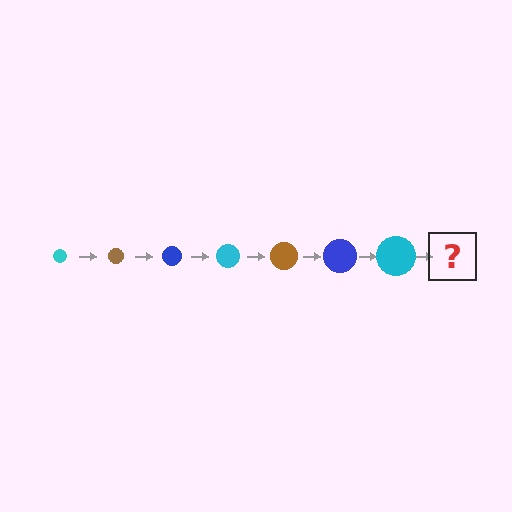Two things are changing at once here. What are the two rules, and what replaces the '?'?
The two rules are that the circle grows larger each step and the color cycles through cyan, brown, and blue. The '?' should be a brown circle, larger than the previous one.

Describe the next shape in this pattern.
It should be a brown circle, larger than the previous one.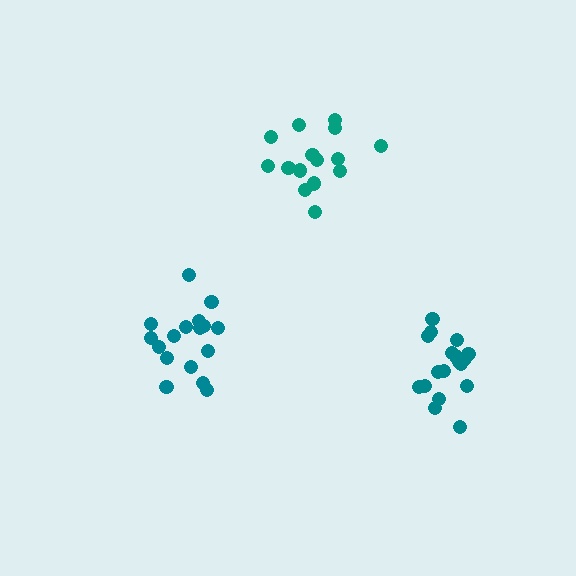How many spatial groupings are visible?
There are 3 spatial groupings.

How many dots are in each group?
Group 1: 18 dots, Group 2: 15 dots, Group 3: 17 dots (50 total).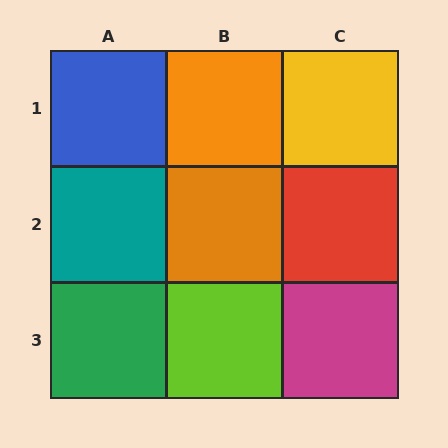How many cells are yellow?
1 cell is yellow.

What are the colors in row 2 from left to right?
Teal, orange, red.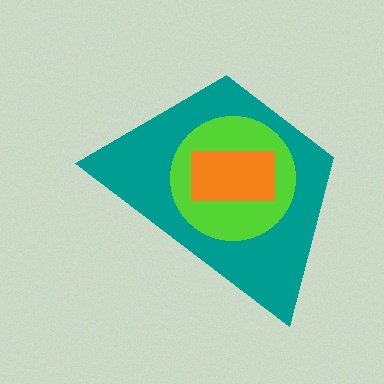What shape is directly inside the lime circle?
The orange rectangle.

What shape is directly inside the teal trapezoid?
The lime circle.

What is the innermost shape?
The orange rectangle.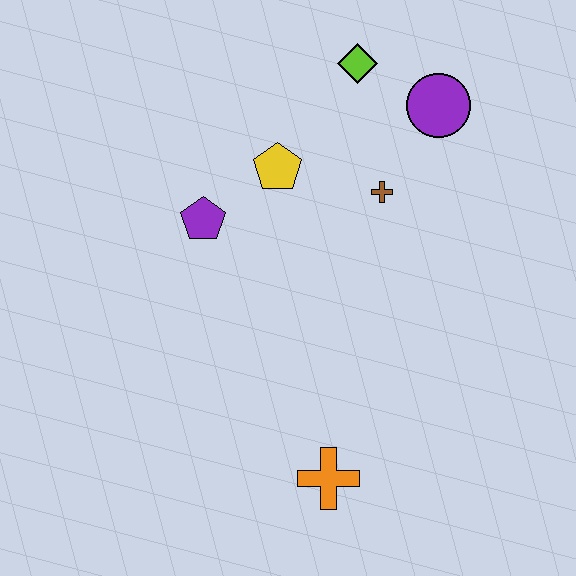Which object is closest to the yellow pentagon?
The purple pentagon is closest to the yellow pentagon.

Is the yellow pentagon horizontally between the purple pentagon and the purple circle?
Yes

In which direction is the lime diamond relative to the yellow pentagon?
The lime diamond is above the yellow pentagon.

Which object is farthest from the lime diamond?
The orange cross is farthest from the lime diamond.